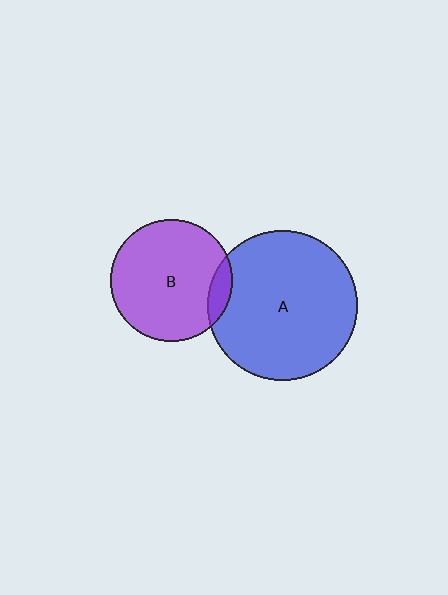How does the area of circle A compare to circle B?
Approximately 1.5 times.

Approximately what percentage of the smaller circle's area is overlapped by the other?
Approximately 10%.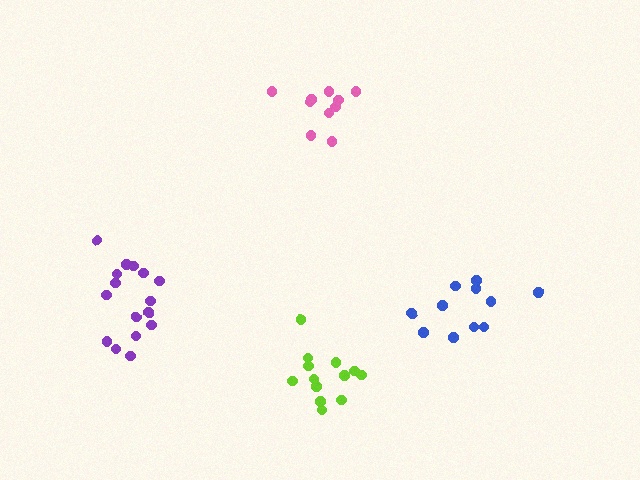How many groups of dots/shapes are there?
There are 4 groups.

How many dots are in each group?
Group 1: 11 dots, Group 2: 13 dots, Group 3: 16 dots, Group 4: 11 dots (51 total).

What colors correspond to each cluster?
The clusters are colored: pink, lime, purple, blue.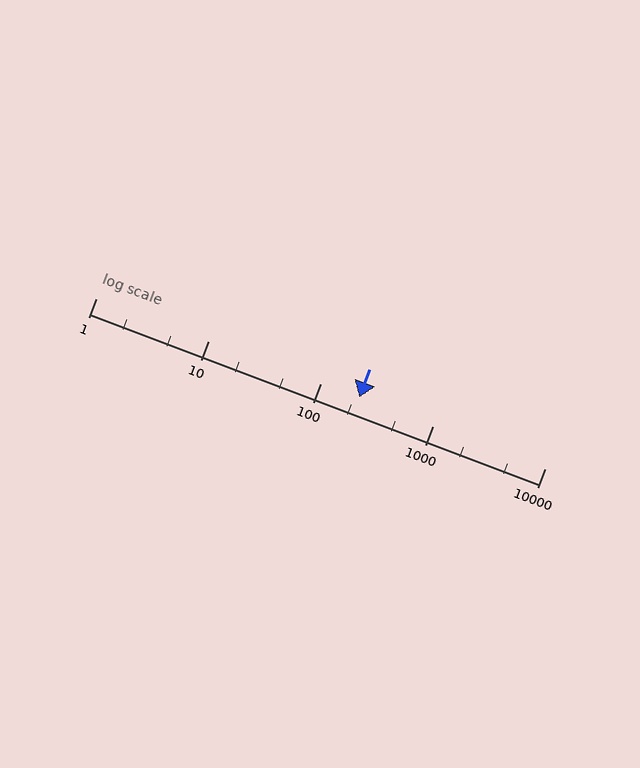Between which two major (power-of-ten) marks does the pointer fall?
The pointer is between 100 and 1000.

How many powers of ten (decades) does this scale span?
The scale spans 4 decades, from 1 to 10000.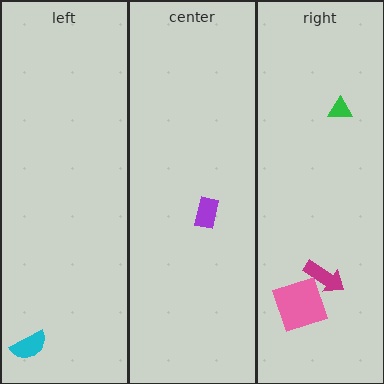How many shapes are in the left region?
1.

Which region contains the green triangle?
The right region.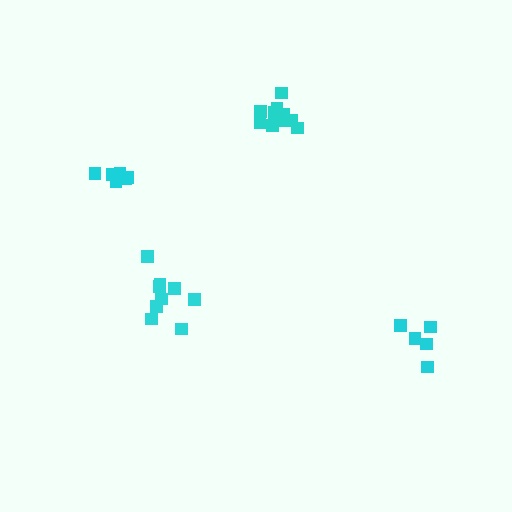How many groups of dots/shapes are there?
There are 4 groups.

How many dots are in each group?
Group 1: 5 dots, Group 2: 6 dots, Group 3: 11 dots, Group 4: 9 dots (31 total).